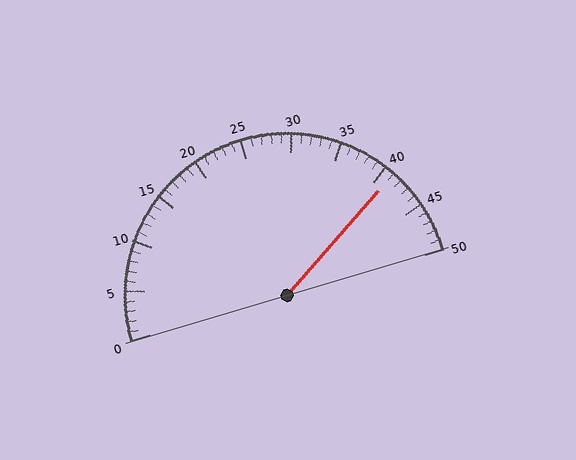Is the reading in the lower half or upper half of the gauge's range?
The reading is in the upper half of the range (0 to 50).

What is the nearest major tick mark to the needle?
The nearest major tick mark is 40.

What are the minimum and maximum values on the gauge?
The gauge ranges from 0 to 50.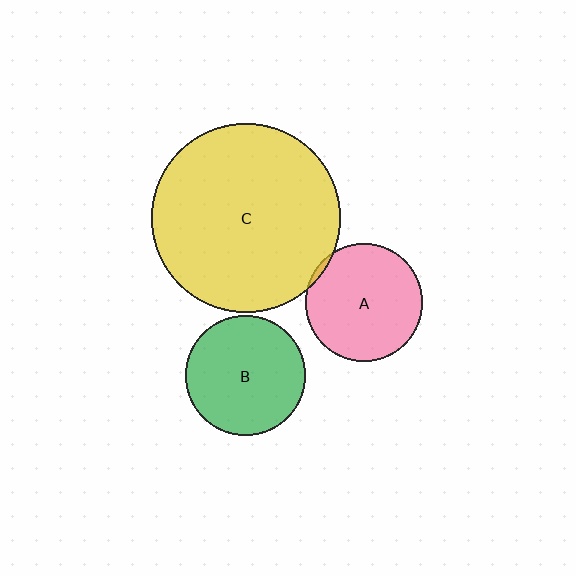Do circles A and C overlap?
Yes.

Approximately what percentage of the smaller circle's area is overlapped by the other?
Approximately 5%.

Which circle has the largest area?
Circle C (yellow).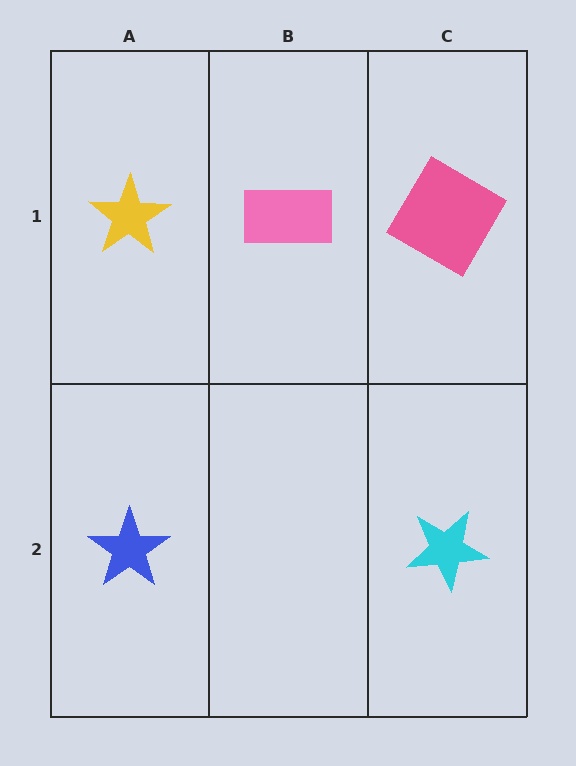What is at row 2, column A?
A blue star.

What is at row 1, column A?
A yellow star.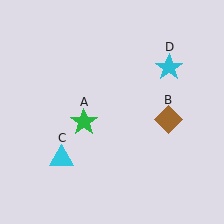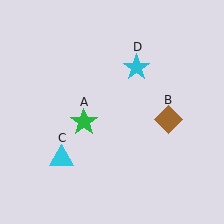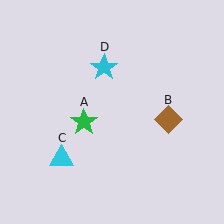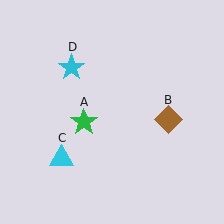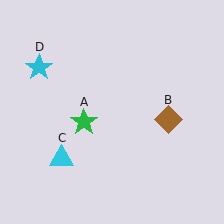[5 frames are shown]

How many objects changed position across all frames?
1 object changed position: cyan star (object D).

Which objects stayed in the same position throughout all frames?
Green star (object A) and brown diamond (object B) and cyan triangle (object C) remained stationary.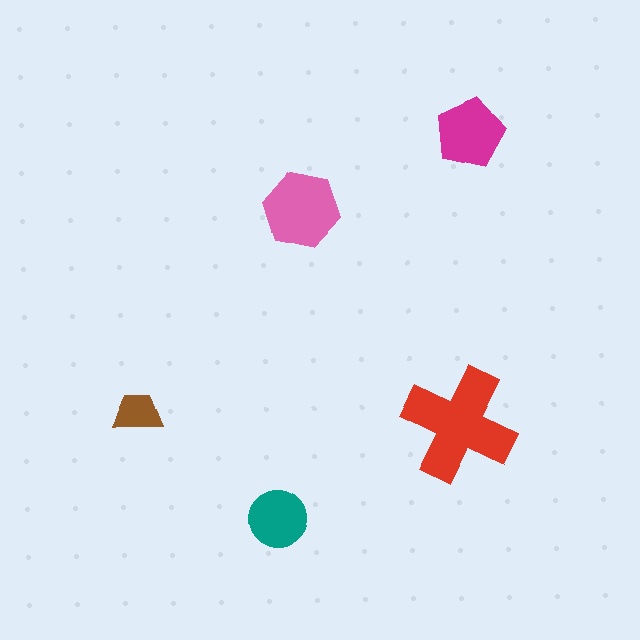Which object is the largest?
The red cross.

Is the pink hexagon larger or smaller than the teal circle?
Larger.